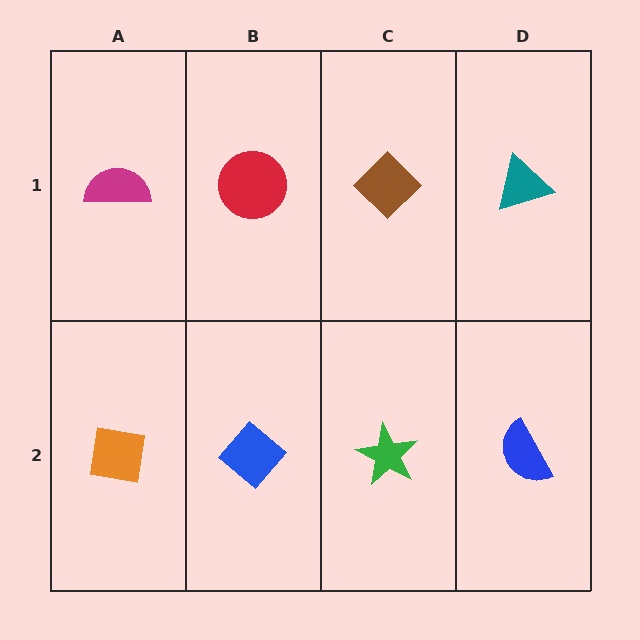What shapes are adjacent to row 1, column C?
A green star (row 2, column C), a red circle (row 1, column B), a teal triangle (row 1, column D).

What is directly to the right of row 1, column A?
A red circle.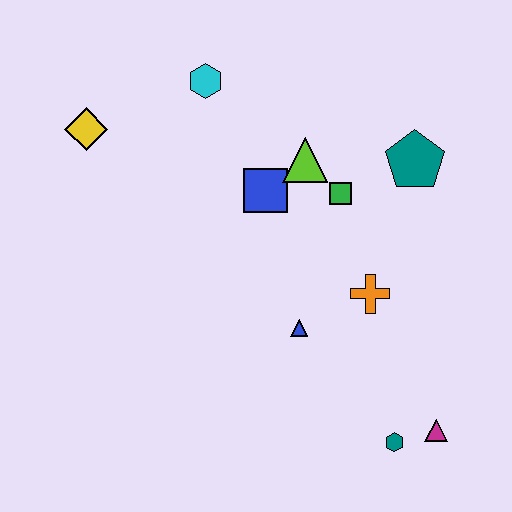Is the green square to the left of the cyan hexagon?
No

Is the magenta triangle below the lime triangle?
Yes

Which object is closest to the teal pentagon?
The green square is closest to the teal pentagon.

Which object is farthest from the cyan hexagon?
The magenta triangle is farthest from the cyan hexagon.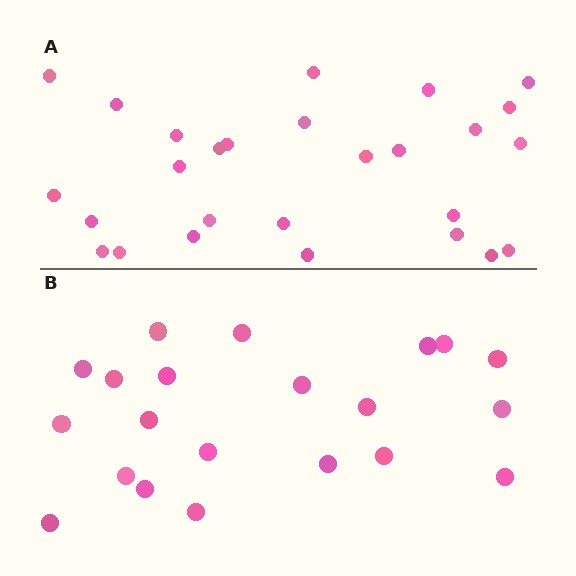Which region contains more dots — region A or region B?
Region A (the top region) has more dots.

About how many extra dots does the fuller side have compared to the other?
Region A has about 6 more dots than region B.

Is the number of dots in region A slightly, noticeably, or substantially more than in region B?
Region A has noticeably more, but not dramatically so. The ratio is roughly 1.3 to 1.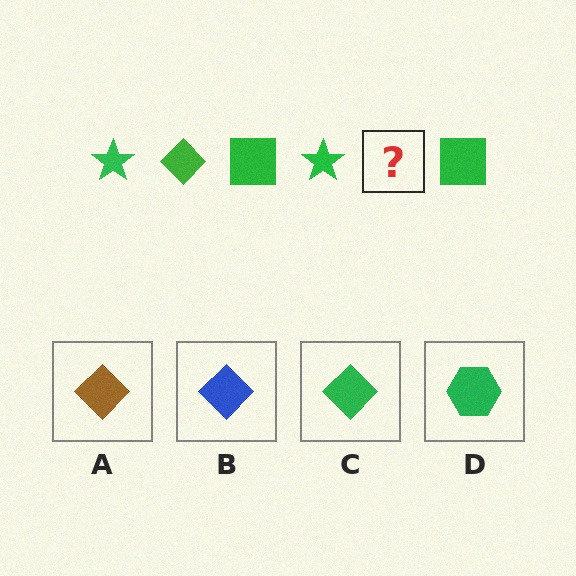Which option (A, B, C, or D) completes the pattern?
C.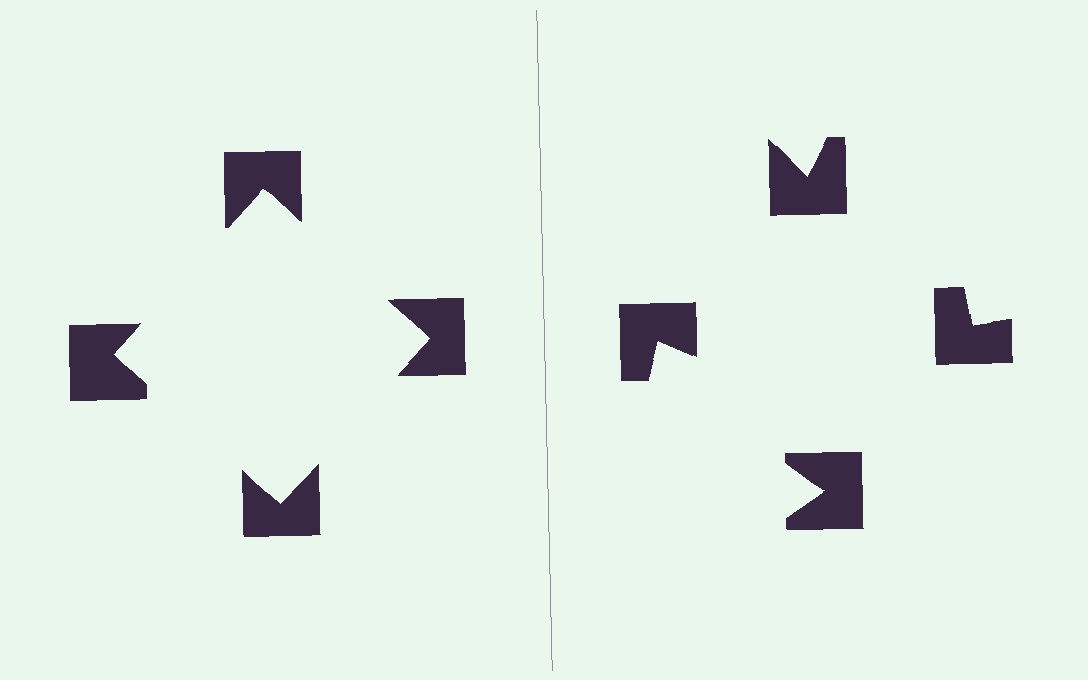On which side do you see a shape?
An illusory square appears on the left side. On the right side the wedge cuts are rotated, so no coherent shape forms.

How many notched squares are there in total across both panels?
8 — 4 on each side.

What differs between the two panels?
The notched squares are positioned identically on both sides; only the wedge orientations differ. On the left they align to a square; on the right they are misaligned.